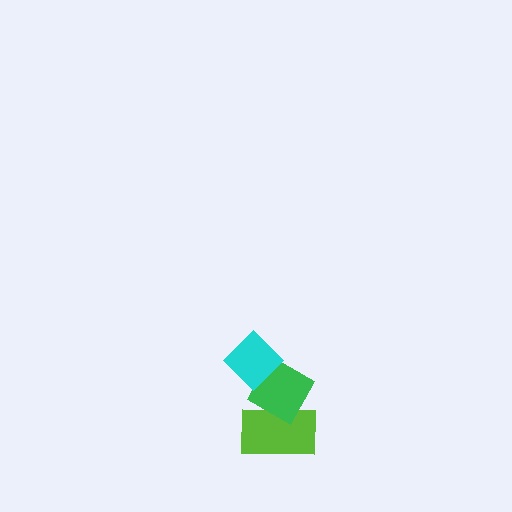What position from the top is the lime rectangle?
The lime rectangle is 3rd from the top.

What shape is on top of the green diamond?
The cyan diamond is on top of the green diamond.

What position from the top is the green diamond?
The green diamond is 2nd from the top.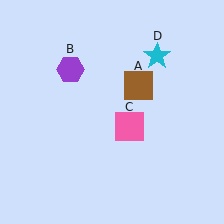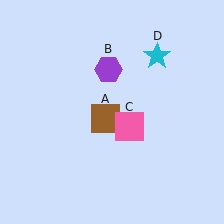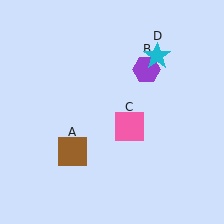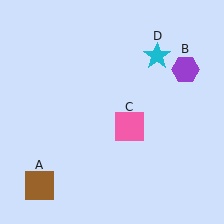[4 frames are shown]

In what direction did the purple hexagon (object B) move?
The purple hexagon (object B) moved right.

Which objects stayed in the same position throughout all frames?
Pink square (object C) and cyan star (object D) remained stationary.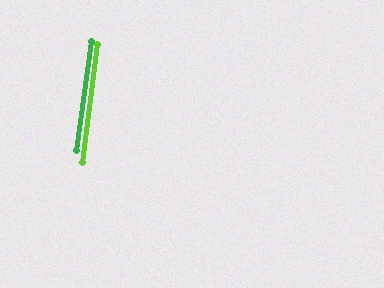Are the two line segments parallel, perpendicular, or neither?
Parallel — their directions differ by only 0.3°.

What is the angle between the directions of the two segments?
Approximately 0 degrees.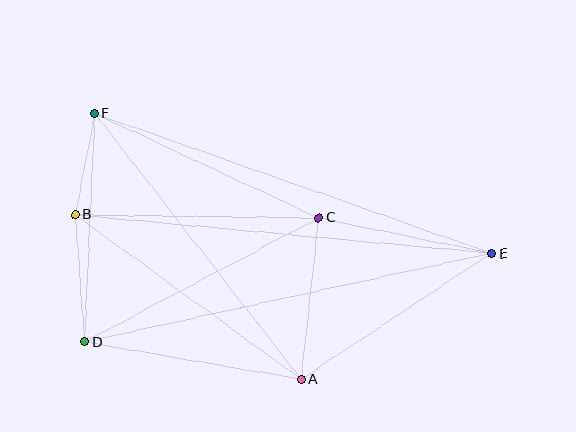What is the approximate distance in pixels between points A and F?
The distance between A and F is approximately 337 pixels.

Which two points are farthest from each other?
Points E and F are farthest from each other.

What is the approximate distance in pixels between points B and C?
The distance between B and C is approximately 243 pixels.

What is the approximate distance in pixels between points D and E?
The distance between D and E is approximately 416 pixels.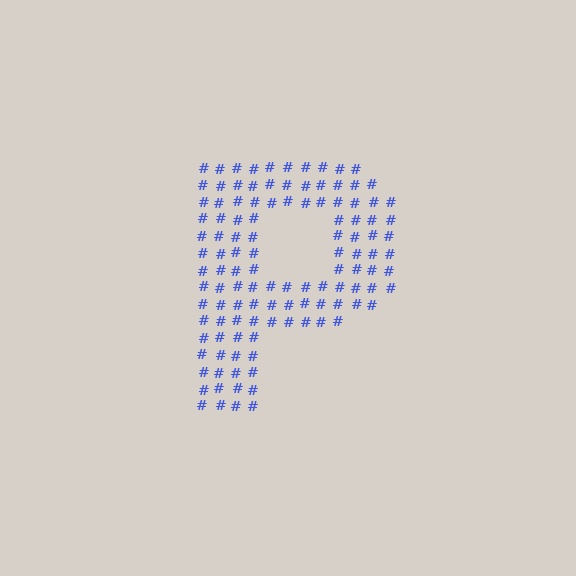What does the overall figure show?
The overall figure shows the letter P.